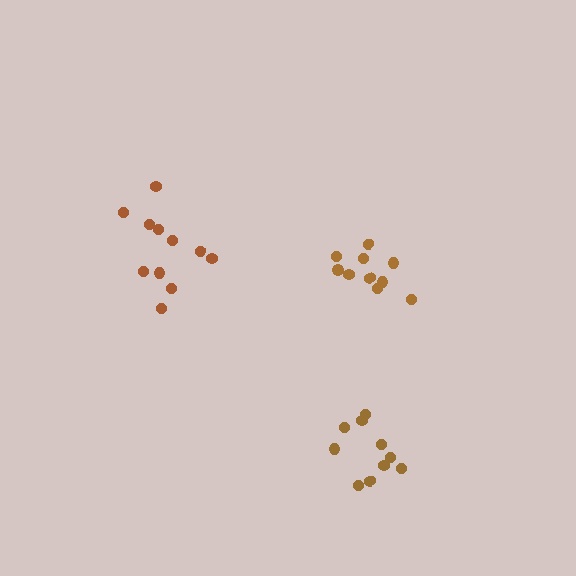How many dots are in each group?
Group 1: 11 dots, Group 2: 10 dots, Group 3: 10 dots (31 total).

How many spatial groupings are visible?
There are 3 spatial groupings.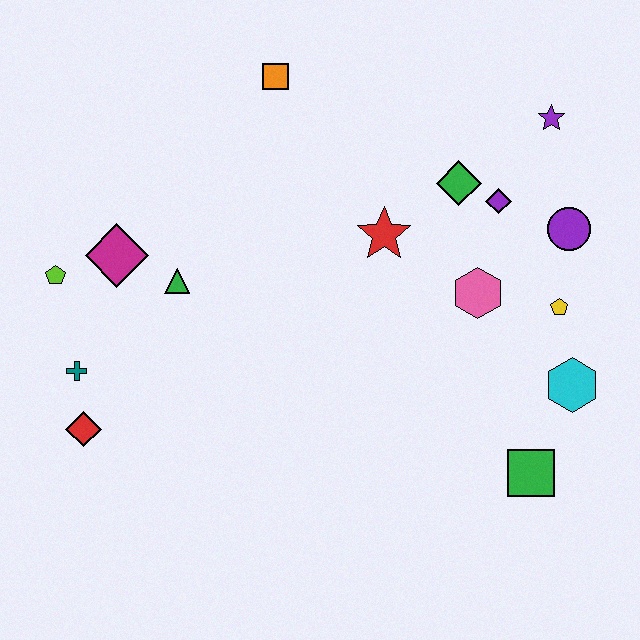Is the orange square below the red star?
No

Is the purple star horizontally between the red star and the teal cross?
No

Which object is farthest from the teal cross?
The purple star is farthest from the teal cross.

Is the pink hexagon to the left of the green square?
Yes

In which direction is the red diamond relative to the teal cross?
The red diamond is below the teal cross.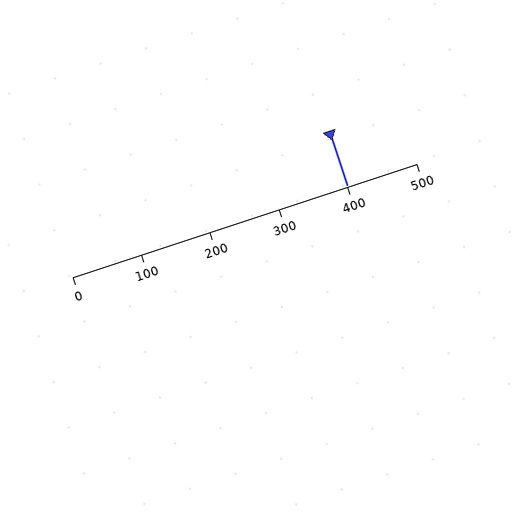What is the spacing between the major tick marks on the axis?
The major ticks are spaced 100 apart.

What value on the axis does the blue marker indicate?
The marker indicates approximately 400.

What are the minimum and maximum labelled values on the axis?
The axis runs from 0 to 500.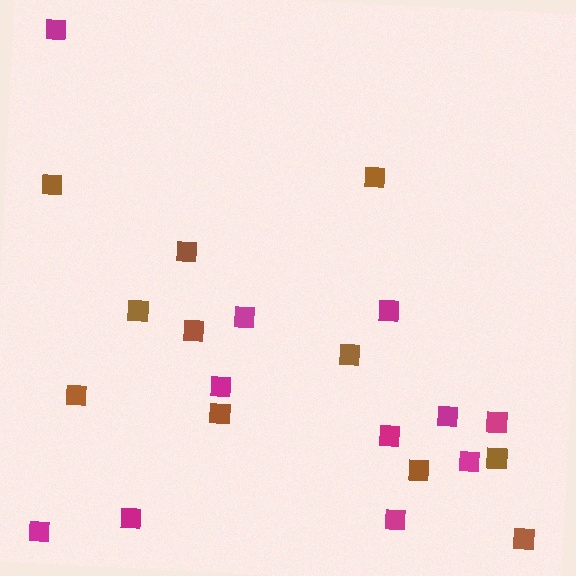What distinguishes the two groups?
There are 2 groups: one group of brown squares (11) and one group of magenta squares (11).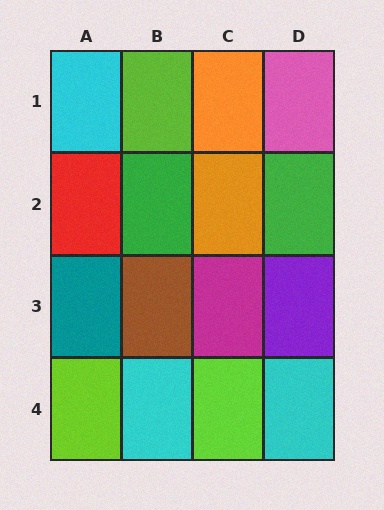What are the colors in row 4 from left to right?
Lime, cyan, lime, cyan.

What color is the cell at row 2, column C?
Orange.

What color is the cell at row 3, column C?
Magenta.